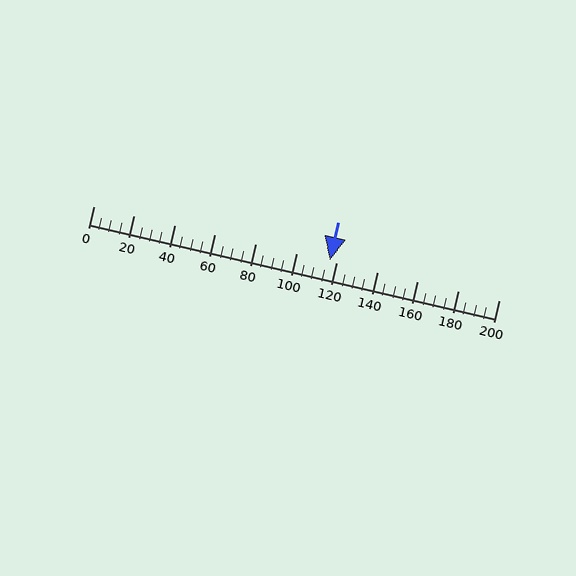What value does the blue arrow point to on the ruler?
The blue arrow points to approximately 117.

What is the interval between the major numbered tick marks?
The major tick marks are spaced 20 units apart.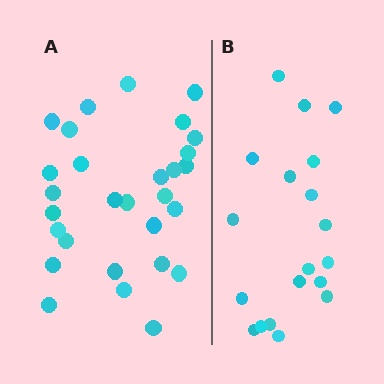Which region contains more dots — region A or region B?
Region A (the left region) has more dots.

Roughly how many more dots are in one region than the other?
Region A has roughly 10 or so more dots than region B.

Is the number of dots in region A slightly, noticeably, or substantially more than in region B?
Region A has substantially more. The ratio is roughly 1.5 to 1.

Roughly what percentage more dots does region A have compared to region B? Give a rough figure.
About 55% more.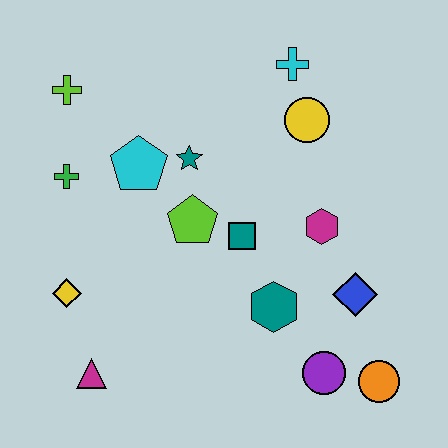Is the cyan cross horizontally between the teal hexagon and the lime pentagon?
No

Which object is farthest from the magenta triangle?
The cyan cross is farthest from the magenta triangle.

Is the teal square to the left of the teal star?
No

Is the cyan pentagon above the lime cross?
No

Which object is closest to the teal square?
The lime pentagon is closest to the teal square.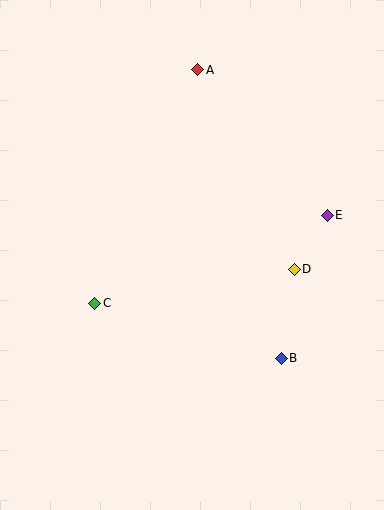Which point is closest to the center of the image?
Point D at (294, 269) is closest to the center.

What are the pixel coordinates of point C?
Point C is at (95, 303).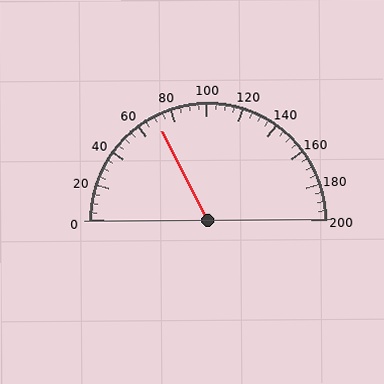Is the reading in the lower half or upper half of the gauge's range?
The reading is in the lower half of the range (0 to 200).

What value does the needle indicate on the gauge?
The needle indicates approximately 70.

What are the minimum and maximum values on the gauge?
The gauge ranges from 0 to 200.